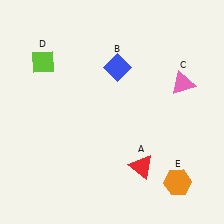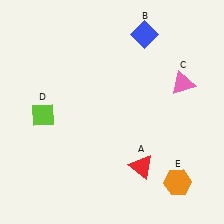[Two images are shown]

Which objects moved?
The objects that moved are: the blue diamond (B), the lime diamond (D).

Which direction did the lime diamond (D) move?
The lime diamond (D) moved down.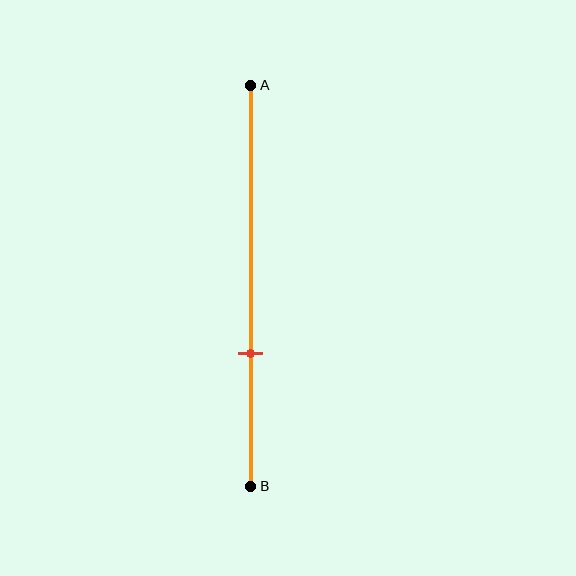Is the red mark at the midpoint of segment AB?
No, the mark is at about 65% from A, not at the 50% midpoint.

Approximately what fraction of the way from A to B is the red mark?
The red mark is approximately 65% of the way from A to B.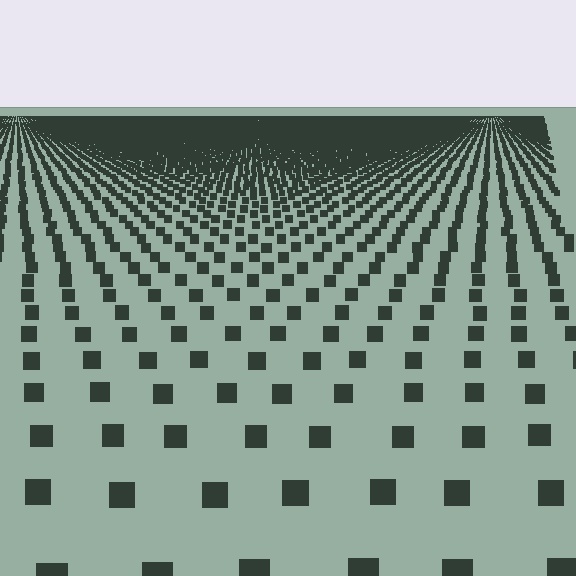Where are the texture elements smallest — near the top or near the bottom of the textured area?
Near the top.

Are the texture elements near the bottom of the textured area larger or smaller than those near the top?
Larger. Near the bottom, elements are closer to the viewer and appear at a bigger on-screen size.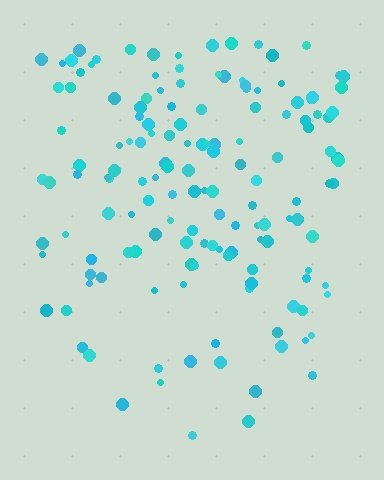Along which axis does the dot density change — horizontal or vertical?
Vertical.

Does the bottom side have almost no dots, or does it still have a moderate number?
Still a moderate number, just noticeably fewer than the top.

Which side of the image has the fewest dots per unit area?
The bottom.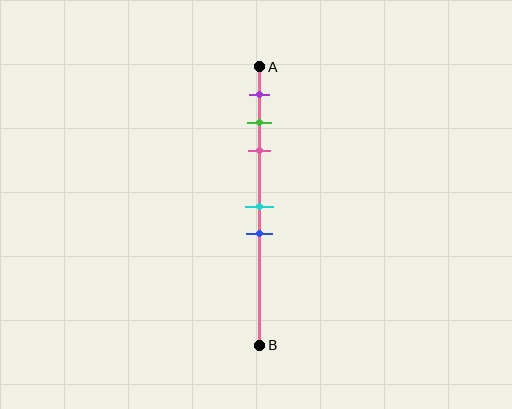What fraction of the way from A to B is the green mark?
The green mark is approximately 20% (0.2) of the way from A to B.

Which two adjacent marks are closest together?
The green and pink marks are the closest adjacent pair.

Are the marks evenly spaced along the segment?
No, the marks are not evenly spaced.